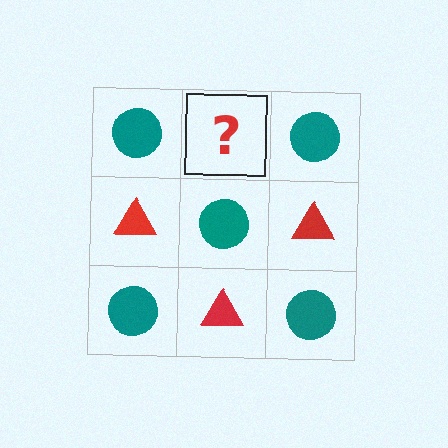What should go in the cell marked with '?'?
The missing cell should contain a red triangle.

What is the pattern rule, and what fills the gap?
The rule is that it alternates teal circle and red triangle in a checkerboard pattern. The gap should be filled with a red triangle.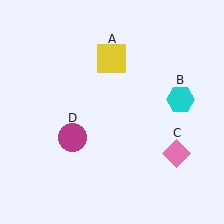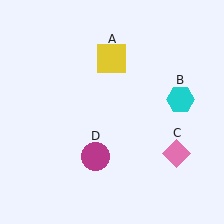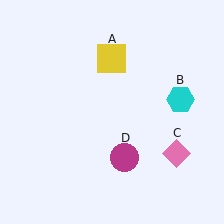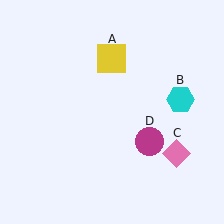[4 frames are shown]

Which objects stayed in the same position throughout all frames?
Yellow square (object A) and cyan hexagon (object B) and pink diamond (object C) remained stationary.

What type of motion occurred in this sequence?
The magenta circle (object D) rotated counterclockwise around the center of the scene.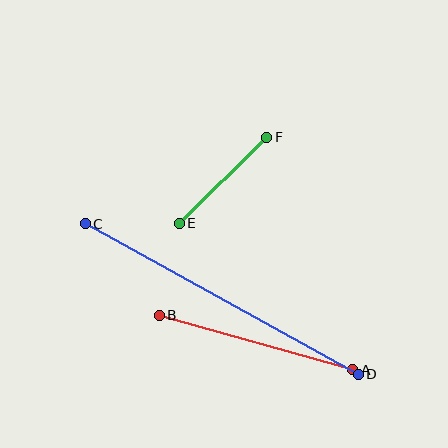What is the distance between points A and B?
The distance is approximately 201 pixels.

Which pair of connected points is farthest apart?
Points C and D are farthest apart.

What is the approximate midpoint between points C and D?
The midpoint is at approximately (222, 299) pixels.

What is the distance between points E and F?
The distance is approximately 123 pixels.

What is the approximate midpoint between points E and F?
The midpoint is at approximately (223, 180) pixels.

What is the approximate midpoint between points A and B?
The midpoint is at approximately (256, 342) pixels.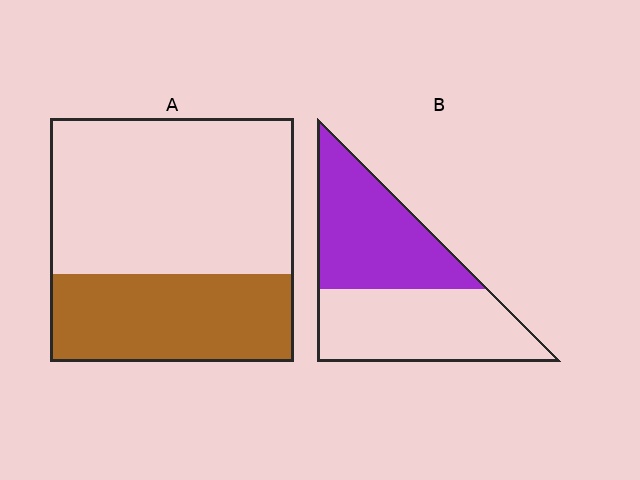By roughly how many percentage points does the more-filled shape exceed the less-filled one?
By roughly 15 percentage points (B over A).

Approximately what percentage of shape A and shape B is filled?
A is approximately 35% and B is approximately 50%.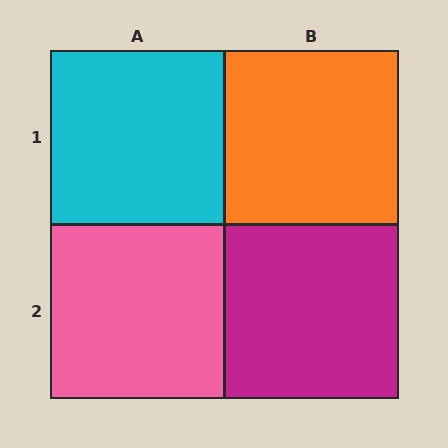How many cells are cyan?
1 cell is cyan.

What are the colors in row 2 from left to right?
Pink, magenta.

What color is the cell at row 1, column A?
Cyan.